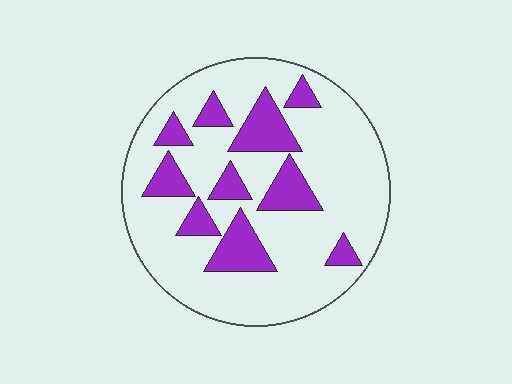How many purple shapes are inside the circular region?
10.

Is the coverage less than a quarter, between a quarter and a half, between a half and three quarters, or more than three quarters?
Less than a quarter.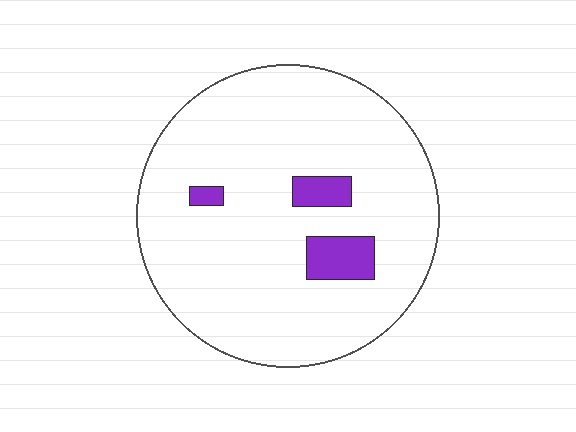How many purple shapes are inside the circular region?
3.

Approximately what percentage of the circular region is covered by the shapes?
Approximately 10%.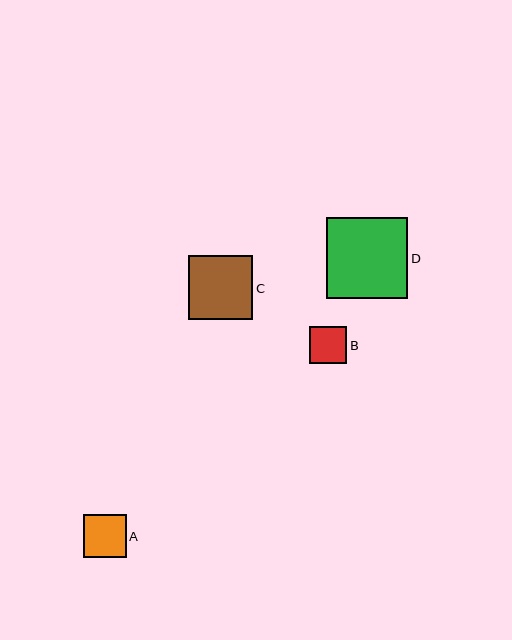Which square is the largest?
Square D is the largest with a size of approximately 81 pixels.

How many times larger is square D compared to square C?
Square D is approximately 1.3 times the size of square C.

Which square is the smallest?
Square B is the smallest with a size of approximately 37 pixels.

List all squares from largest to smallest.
From largest to smallest: D, C, A, B.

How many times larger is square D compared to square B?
Square D is approximately 2.2 times the size of square B.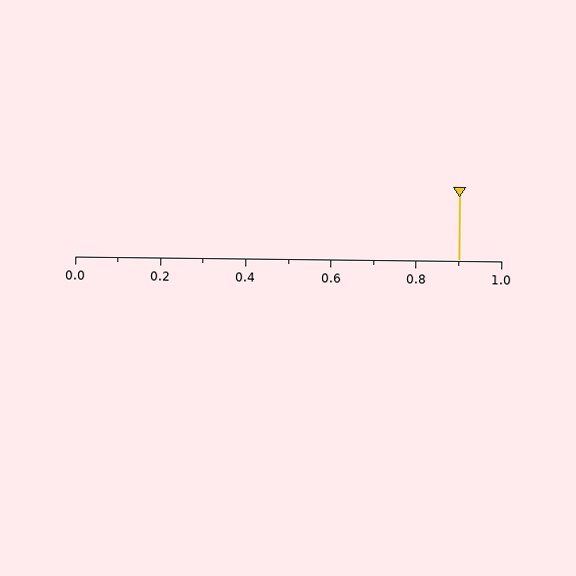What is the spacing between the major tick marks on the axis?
The major ticks are spaced 0.2 apart.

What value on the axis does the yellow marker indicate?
The marker indicates approximately 0.9.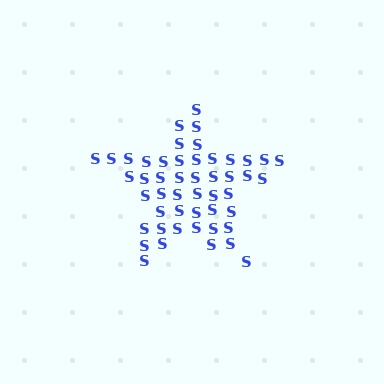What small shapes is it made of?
It is made of small letter S's.